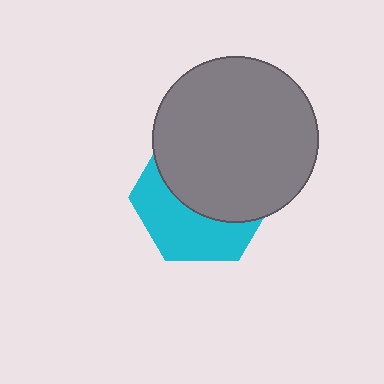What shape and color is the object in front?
The object in front is a gray circle.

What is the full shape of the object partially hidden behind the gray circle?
The partially hidden object is a cyan hexagon.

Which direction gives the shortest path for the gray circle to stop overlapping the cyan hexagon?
Moving up gives the shortest separation.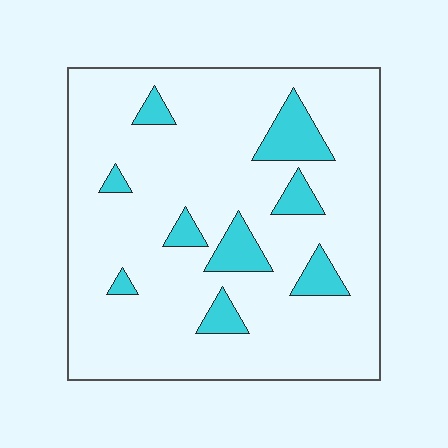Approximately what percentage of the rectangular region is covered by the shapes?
Approximately 15%.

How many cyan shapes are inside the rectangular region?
9.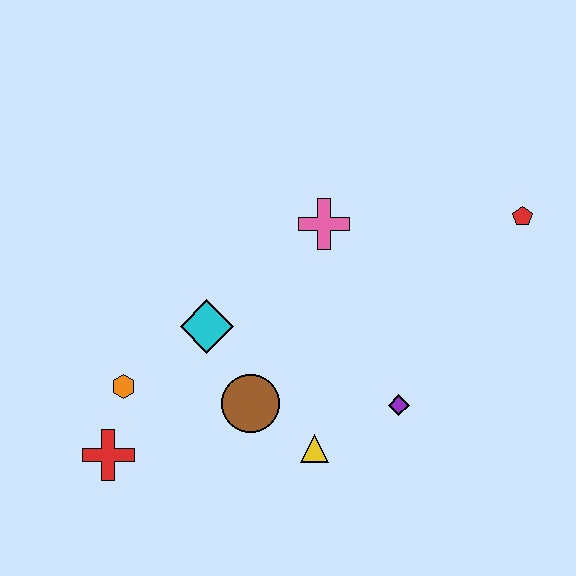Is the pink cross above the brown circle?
Yes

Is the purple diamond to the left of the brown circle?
No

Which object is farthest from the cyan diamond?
The red pentagon is farthest from the cyan diamond.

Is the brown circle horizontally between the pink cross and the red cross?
Yes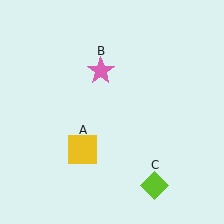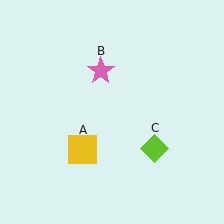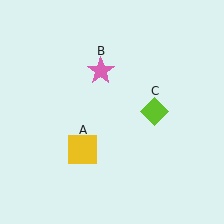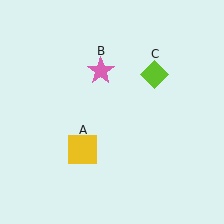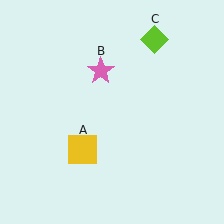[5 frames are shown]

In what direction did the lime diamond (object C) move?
The lime diamond (object C) moved up.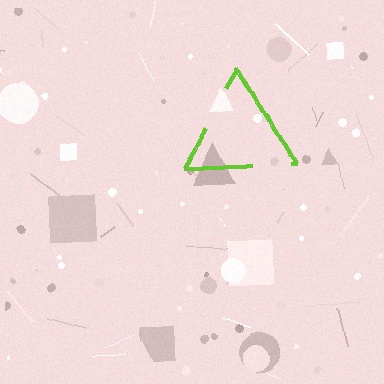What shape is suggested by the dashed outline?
The dashed outline suggests a triangle.